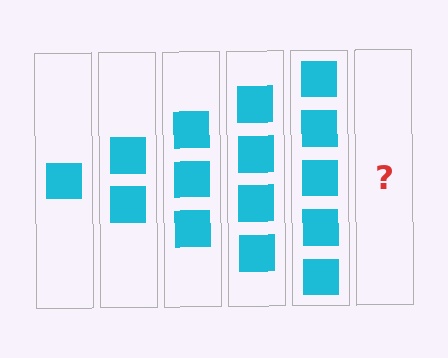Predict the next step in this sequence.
The next step is 6 squares.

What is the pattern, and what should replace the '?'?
The pattern is that each step adds one more square. The '?' should be 6 squares.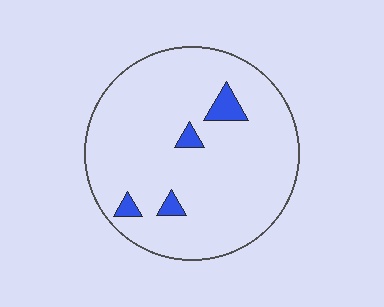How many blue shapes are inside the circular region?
4.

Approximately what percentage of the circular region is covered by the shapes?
Approximately 5%.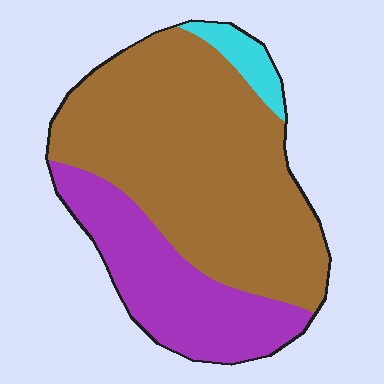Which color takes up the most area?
Brown, at roughly 65%.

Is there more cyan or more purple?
Purple.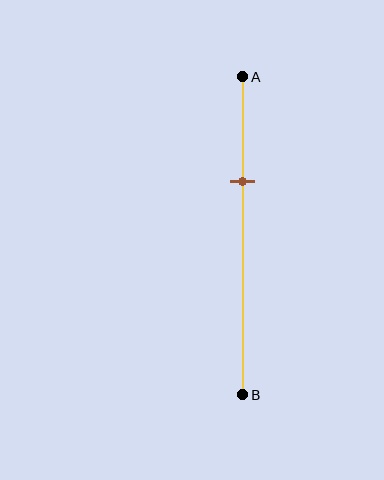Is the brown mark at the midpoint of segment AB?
No, the mark is at about 35% from A, not at the 50% midpoint.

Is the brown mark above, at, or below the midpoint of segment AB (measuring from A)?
The brown mark is above the midpoint of segment AB.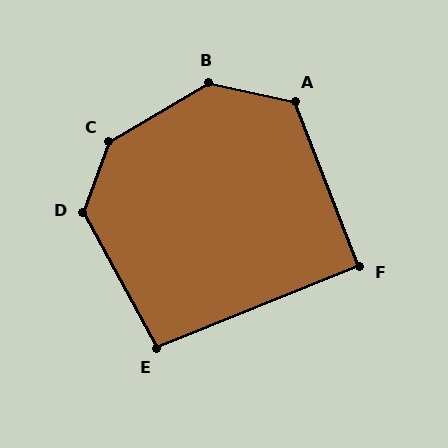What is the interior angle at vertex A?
Approximately 123 degrees (obtuse).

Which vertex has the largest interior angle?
C, at approximately 140 degrees.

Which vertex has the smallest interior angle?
F, at approximately 91 degrees.